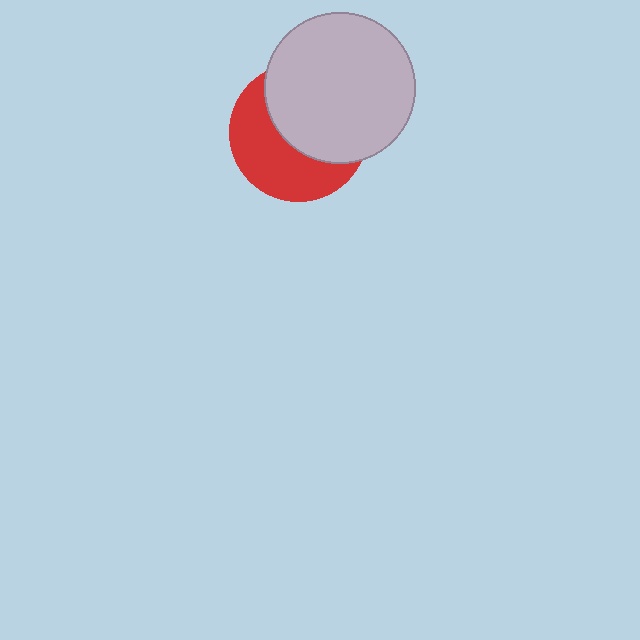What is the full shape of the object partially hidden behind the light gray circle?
The partially hidden object is a red circle.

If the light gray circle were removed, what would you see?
You would see the complete red circle.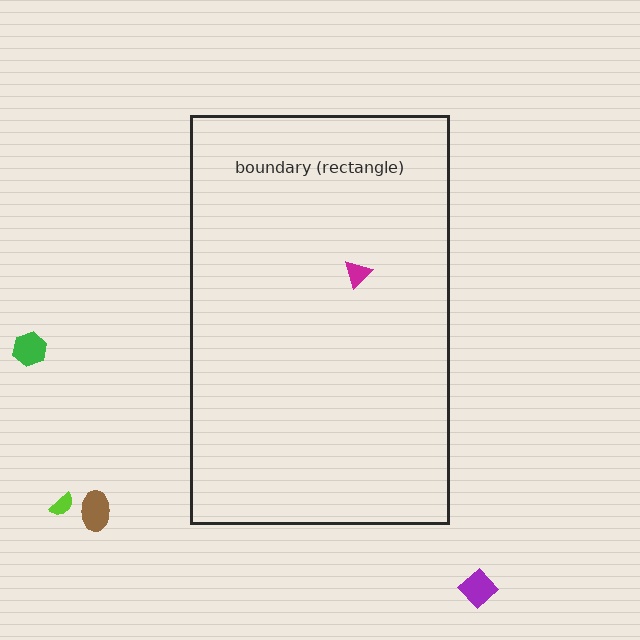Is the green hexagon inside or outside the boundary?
Outside.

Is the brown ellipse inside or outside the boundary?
Outside.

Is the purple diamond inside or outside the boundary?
Outside.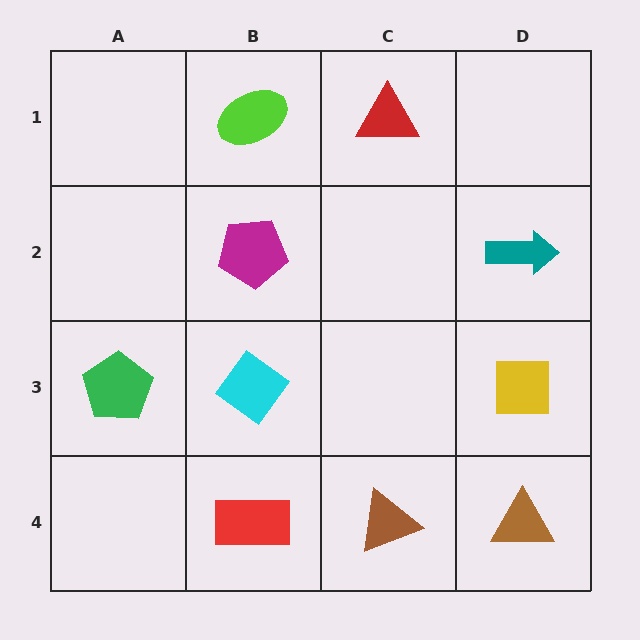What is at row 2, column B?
A magenta pentagon.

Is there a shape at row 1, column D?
No, that cell is empty.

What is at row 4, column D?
A brown triangle.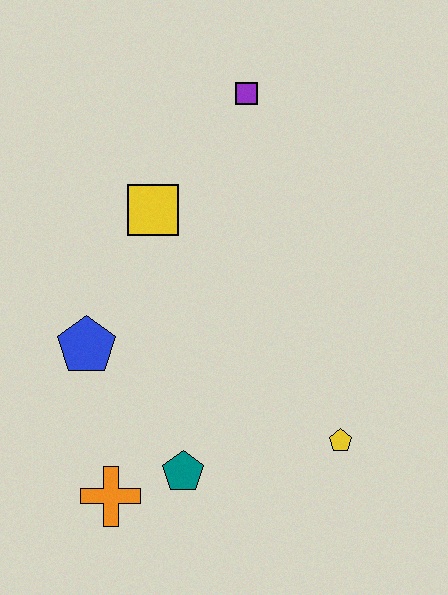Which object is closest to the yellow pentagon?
The teal pentagon is closest to the yellow pentagon.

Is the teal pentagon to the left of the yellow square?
No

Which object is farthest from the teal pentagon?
The purple square is farthest from the teal pentagon.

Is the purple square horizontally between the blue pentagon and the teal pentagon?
No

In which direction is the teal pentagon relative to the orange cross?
The teal pentagon is to the right of the orange cross.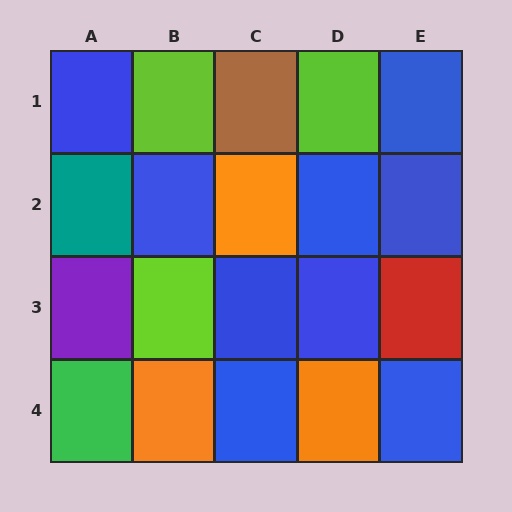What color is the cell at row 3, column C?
Blue.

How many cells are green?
1 cell is green.